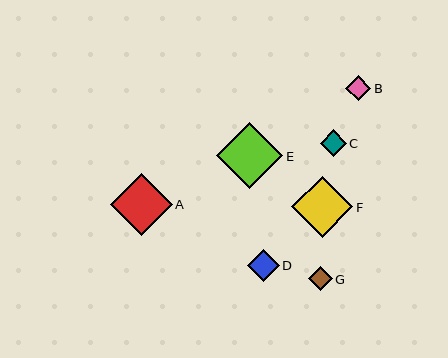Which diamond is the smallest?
Diamond G is the smallest with a size of approximately 24 pixels.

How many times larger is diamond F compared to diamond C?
Diamond F is approximately 2.3 times the size of diamond C.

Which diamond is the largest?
Diamond E is the largest with a size of approximately 67 pixels.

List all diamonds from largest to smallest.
From largest to smallest: E, A, F, D, C, B, G.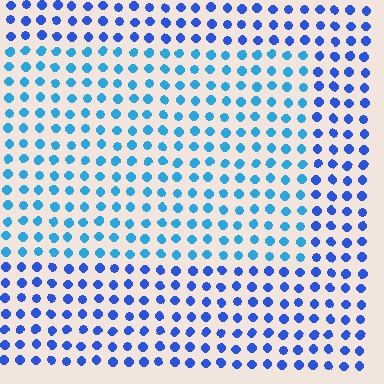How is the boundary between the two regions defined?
The boundary is defined purely by a slight shift in hue (about 28 degrees). Spacing, size, and orientation are identical on both sides.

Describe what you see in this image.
The image is filled with small blue elements in a uniform arrangement. A rectangle-shaped region is visible where the elements are tinted to a slightly different hue, forming a subtle color boundary.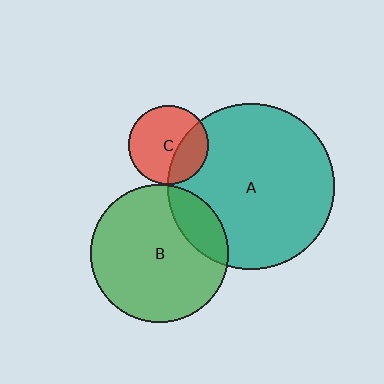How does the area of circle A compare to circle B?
Approximately 1.5 times.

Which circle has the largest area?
Circle A (teal).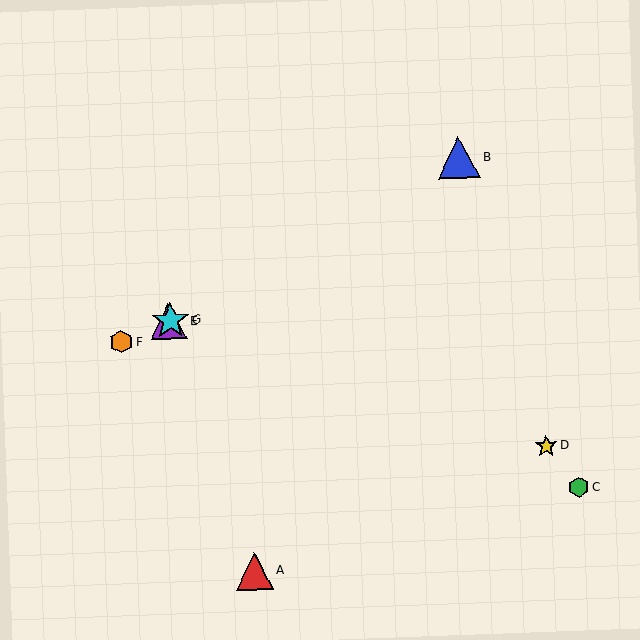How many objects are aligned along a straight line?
3 objects (E, F, G) are aligned along a straight line.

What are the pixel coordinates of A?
Object A is at (254, 571).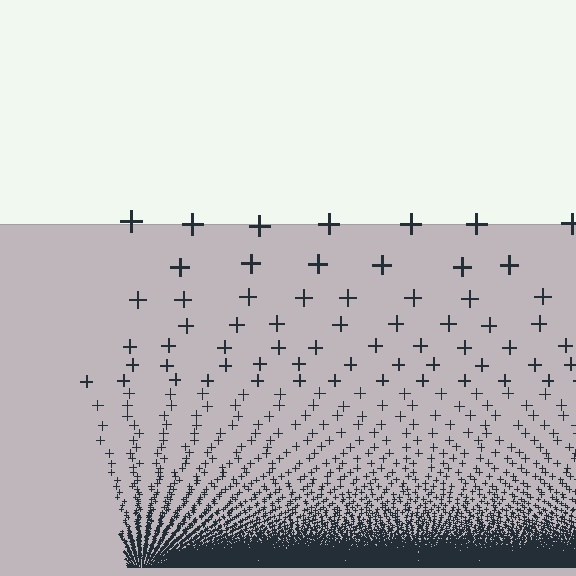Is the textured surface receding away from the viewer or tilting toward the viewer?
The surface appears to tilt toward the viewer. Texture elements get larger and sparser toward the top.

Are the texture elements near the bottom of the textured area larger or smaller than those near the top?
Smaller. The gradient is inverted — elements near the bottom are smaller and denser.